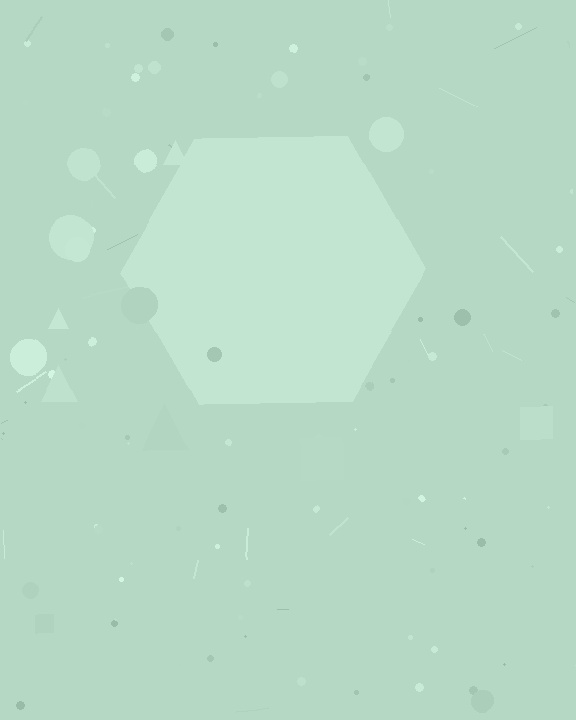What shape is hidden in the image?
A hexagon is hidden in the image.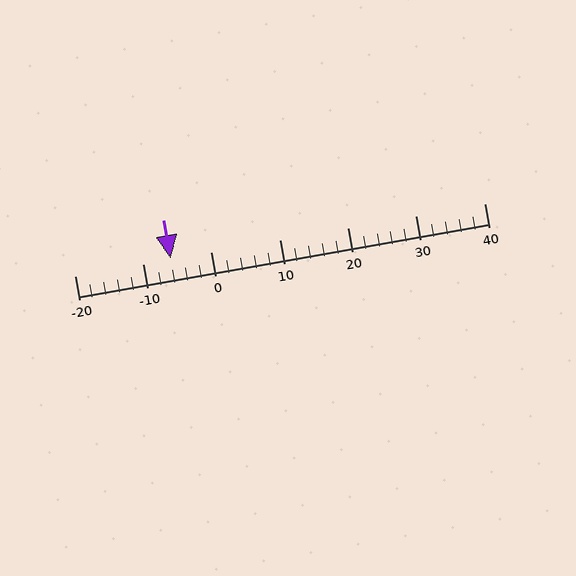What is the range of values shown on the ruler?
The ruler shows values from -20 to 40.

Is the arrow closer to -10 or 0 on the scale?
The arrow is closer to -10.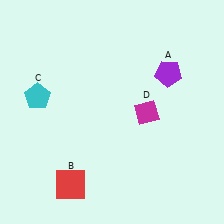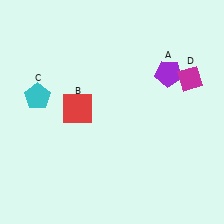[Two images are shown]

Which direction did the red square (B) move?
The red square (B) moved up.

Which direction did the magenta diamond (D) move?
The magenta diamond (D) moved right.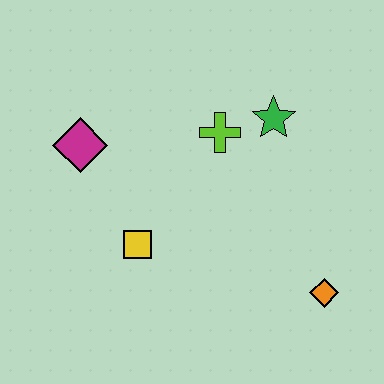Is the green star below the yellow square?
No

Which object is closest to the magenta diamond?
The yellow square is closest to the magenta diamond.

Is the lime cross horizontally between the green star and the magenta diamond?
Yes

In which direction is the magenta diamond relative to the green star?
The magenta diamond is to the left of the green star.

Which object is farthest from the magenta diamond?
The orange diamond is farthest from the magenta diamond.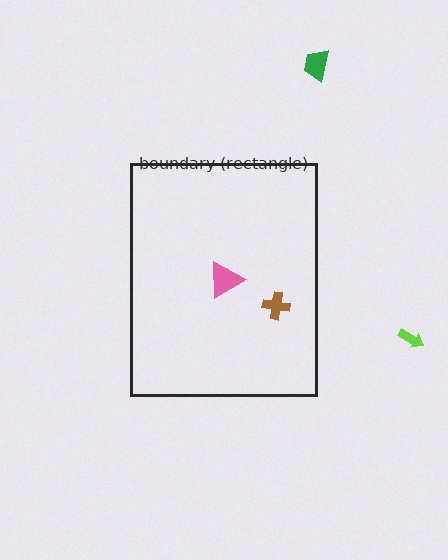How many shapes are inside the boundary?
2 inside, 2 outside.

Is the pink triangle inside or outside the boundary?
Inside.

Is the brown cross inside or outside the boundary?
Inside.